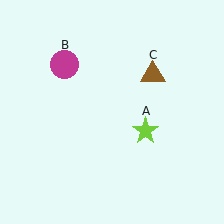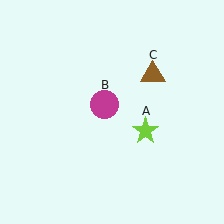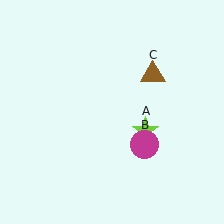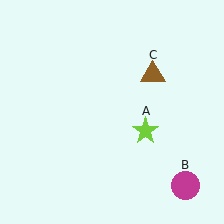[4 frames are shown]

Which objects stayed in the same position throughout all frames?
Lime star (object A) and brown triangle (object C) remained stationary.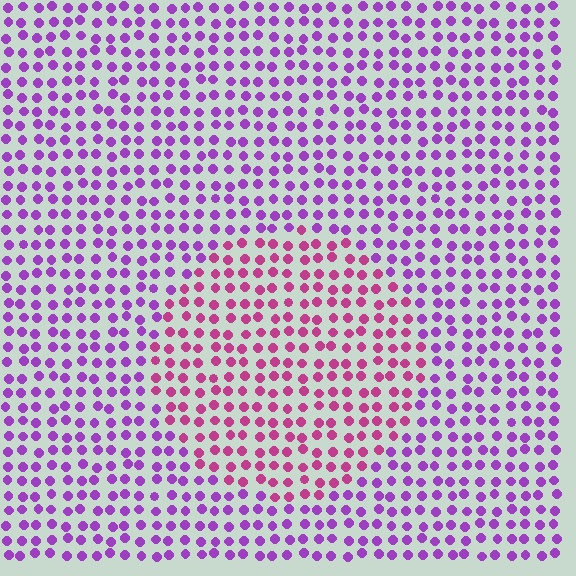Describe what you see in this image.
The image is filled with small purple elements in a uniform arrangement. A circle-shaped region is visible where the elements are tinted to a slightly different hue, forming a subtle color boundary.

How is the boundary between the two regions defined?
The boundary is defined purely by a slight shift in hue (about 39 degrees). Spacing, size, and orientation are identical on both sides.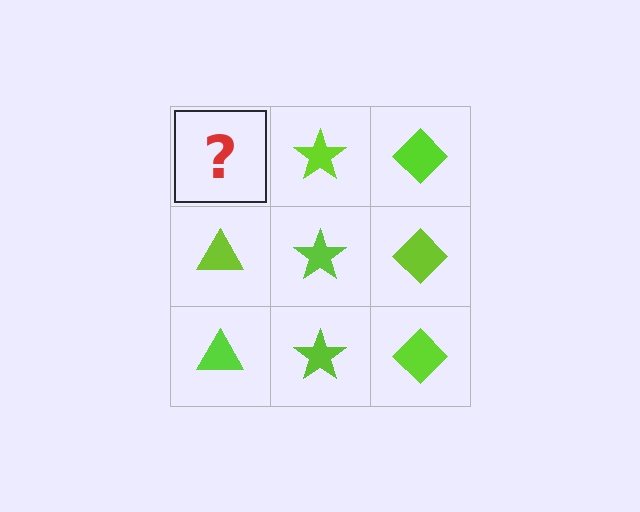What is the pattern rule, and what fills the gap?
The rule is that each column has a consistent shape. The gap should be filled with a lime triangle.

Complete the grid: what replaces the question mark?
The question mark should be replaced with a lime triangle.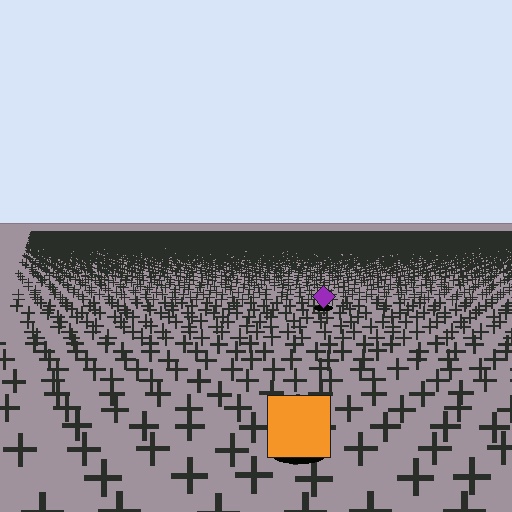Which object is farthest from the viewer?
The purple diamond is farthest from the viewer. It appears smaller and the ground texture around it is denser.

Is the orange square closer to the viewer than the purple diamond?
Yes. The orange square is closer — you can tell from the texture gradient: the ground texture is coarser near it.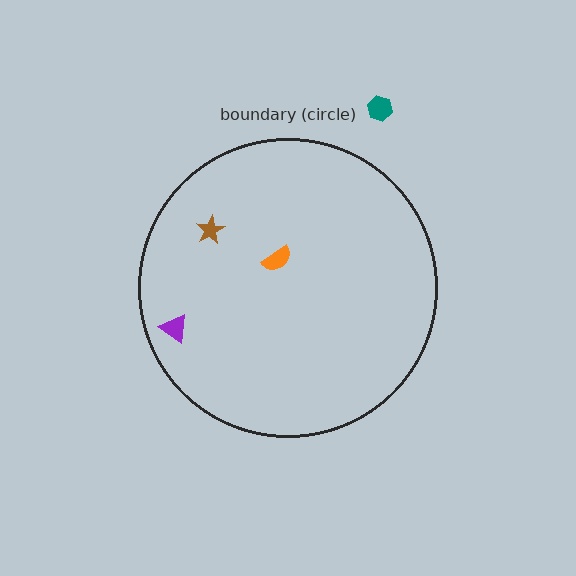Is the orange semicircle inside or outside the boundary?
Inside.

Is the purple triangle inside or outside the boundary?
Inside.